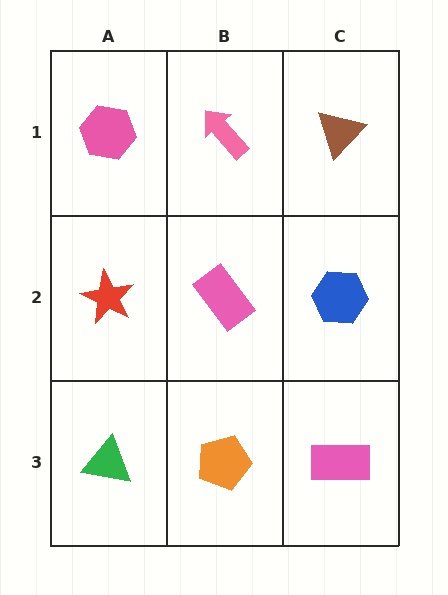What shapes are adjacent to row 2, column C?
A brown triangle (row 1, column C), a pink rectangle (row 3, column C), a pink rectangle (row 2, column B).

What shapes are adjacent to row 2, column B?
A pink arrow (row 1, column B), an orange pentagon (row 3, column B), a red star (row 2, column A), a blue hexagon (row 2, column C).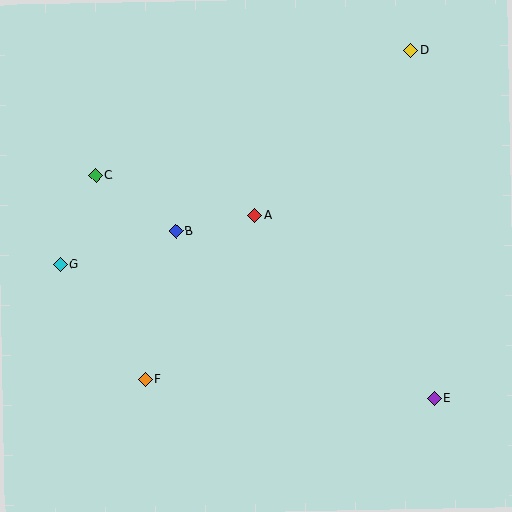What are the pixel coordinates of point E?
Point E is at (434, 398).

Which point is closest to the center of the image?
Point A at (255, 215) is closest to the center.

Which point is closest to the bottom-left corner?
Point F is closest to the bottom-left corner.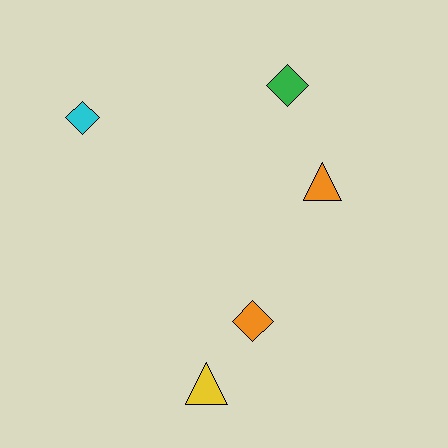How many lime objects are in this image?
There are no lime objects.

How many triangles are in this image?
There are 2 triangles.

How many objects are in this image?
There are 5 objects.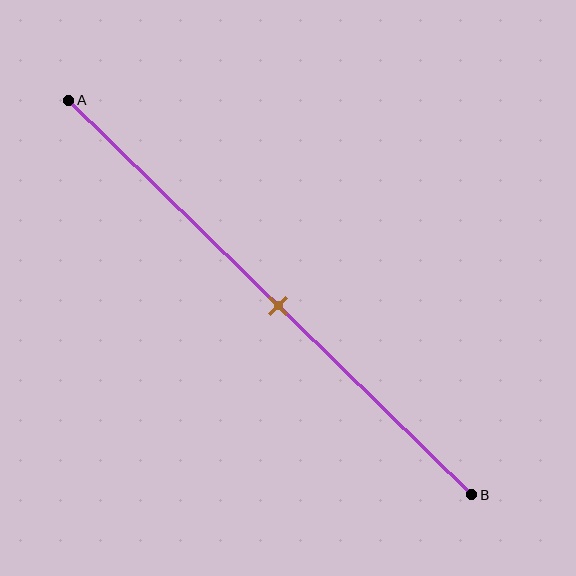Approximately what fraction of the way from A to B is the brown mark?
The brown mark is approximately 50% of the way from A to B.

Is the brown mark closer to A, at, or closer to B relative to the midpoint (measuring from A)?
The brown mark is approximately at the midpoint of segment AB.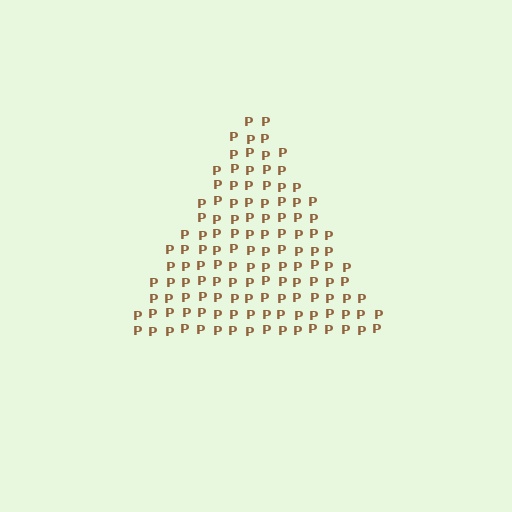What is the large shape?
The large shape is a triangle.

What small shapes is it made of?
It is made of small letter P's.